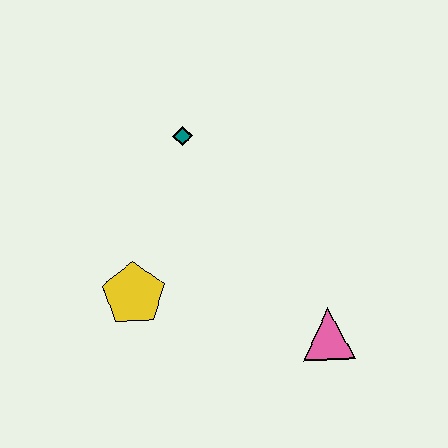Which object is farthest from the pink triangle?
The teal diamond is farthest from the pink triangle.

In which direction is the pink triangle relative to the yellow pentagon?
The pink triangle is to the right of the yellow pentagon.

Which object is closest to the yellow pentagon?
The teal diamond is closest to the yellow pentagon.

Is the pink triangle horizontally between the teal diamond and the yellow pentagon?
No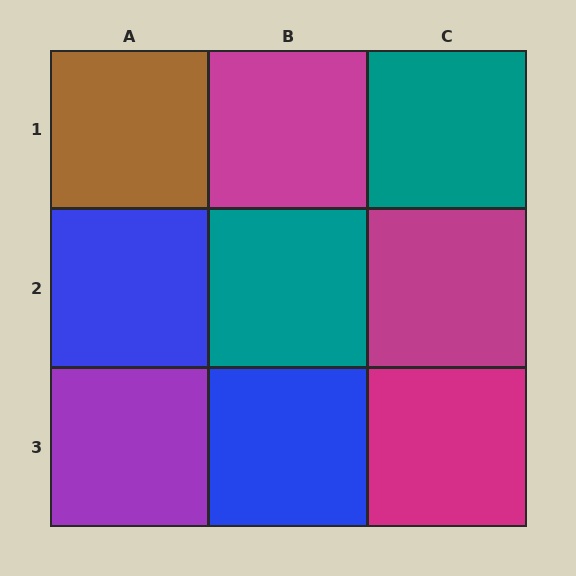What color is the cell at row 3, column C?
Magenta.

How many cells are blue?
2 cells are blue.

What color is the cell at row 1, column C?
Teal.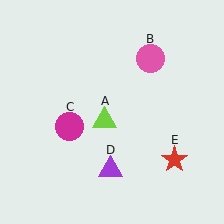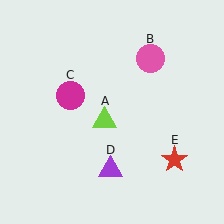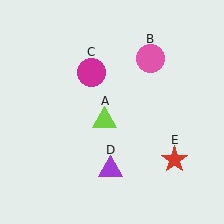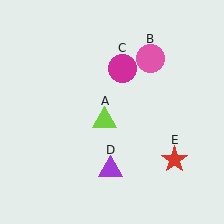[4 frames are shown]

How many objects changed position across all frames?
1 object changed position: magenta circle (object C).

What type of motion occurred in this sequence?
The magenta circle (object C) rotated clockwise around the center of the scene.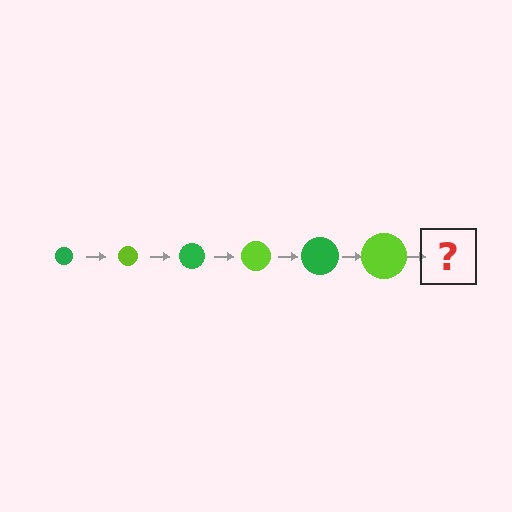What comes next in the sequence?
The next element should be a green circle, larger than the previous one.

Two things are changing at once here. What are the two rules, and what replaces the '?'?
The two rules are that the circle grows larger each step and the color cycles through green and lime. The '?' should be a green circle, larger than the previous one.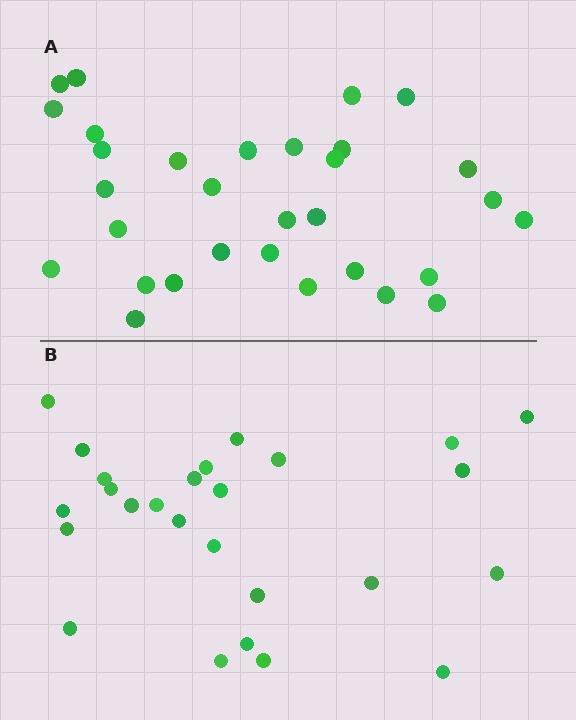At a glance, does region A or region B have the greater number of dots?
Region A (the top region) has more dots.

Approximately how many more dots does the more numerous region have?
Region A has about 5 more dots than region B.